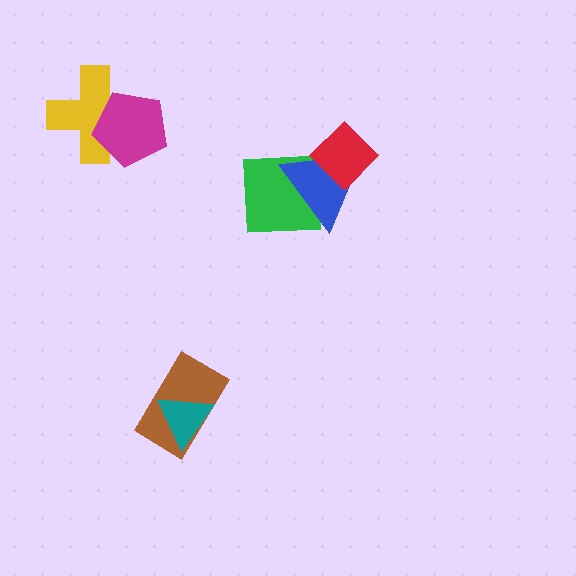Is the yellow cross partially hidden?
Yes, it is partially covered by another shape.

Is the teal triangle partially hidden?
No, no other shape covers it.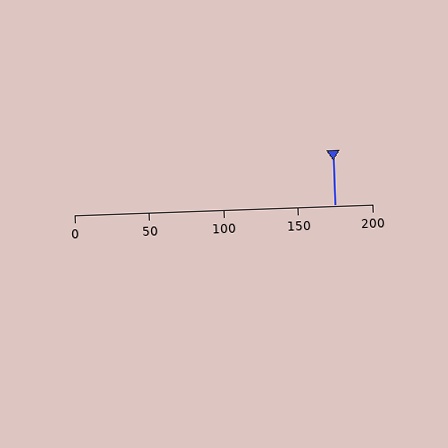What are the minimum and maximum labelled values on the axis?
The axis runs from 0 to 200.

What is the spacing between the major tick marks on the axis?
The major ticks are spaced 50 apart.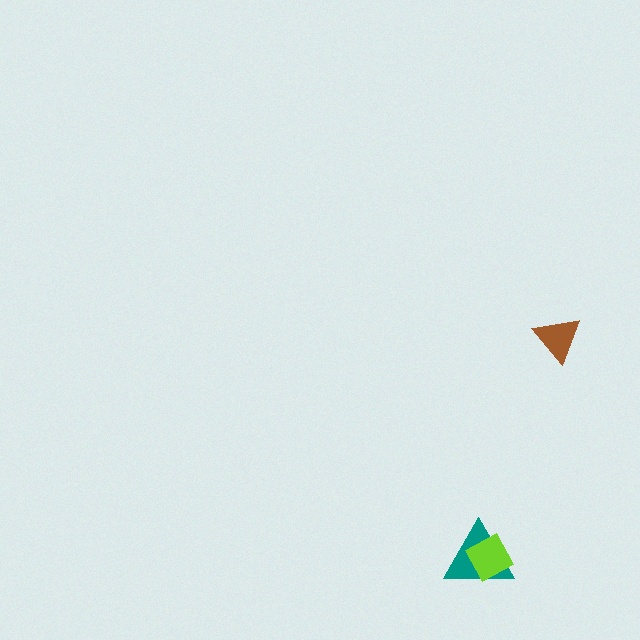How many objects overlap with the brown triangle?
0 objects overlap with the brown triangle.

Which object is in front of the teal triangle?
The lime diamond is in front of the teal triangle.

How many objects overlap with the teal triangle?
1 object overlaps with the teal triangle.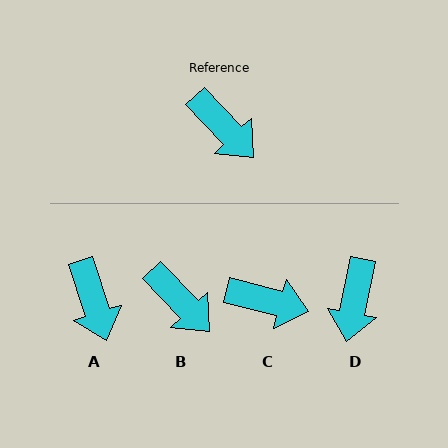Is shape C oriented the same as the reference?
No, it is off by about 32 degrees.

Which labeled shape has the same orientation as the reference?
B.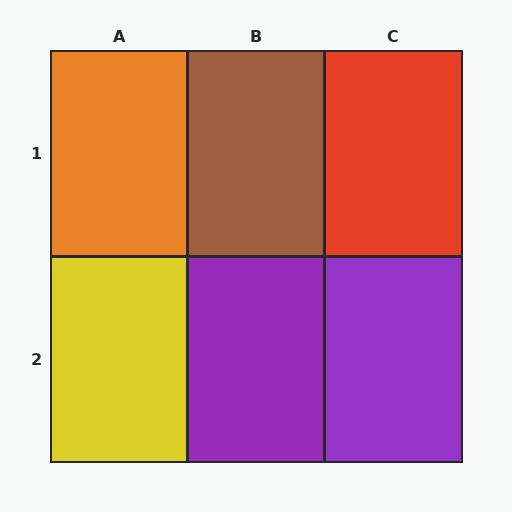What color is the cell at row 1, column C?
Red.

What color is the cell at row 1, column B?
Brown.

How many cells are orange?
1 cell is orange.